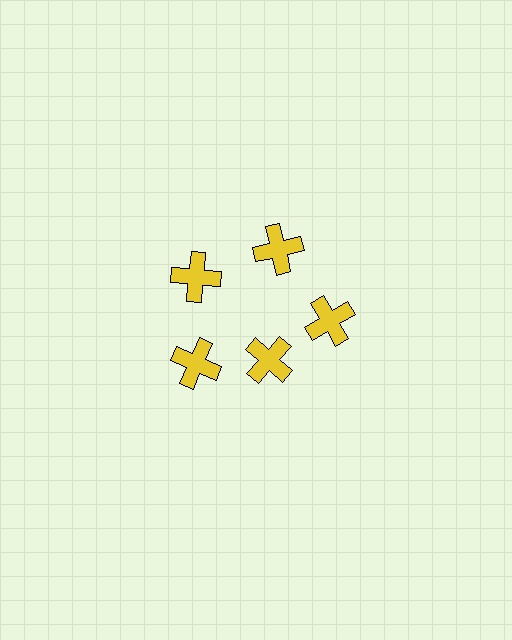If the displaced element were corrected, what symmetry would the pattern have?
It would have 5-fold rotational symmetry — the pattern would map onto itself every 72 degrees.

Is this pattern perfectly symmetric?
No. The 5 yellow crosses are arranged in a ring, but one element near the 5 o'clock position is pulled inward toward the center, breaking the 5-fold rotational symmetry.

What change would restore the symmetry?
The symmetry would be restored by moving it outward, back onto the ring so that all 5 crosses sit at equal angles and equal distance from the center.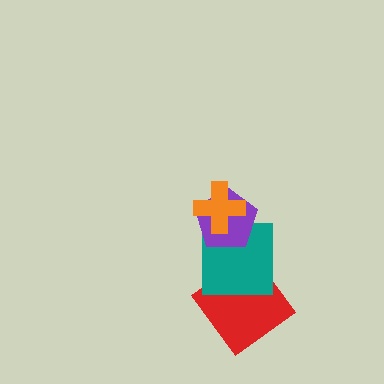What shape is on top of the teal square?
The purple pentagon is on top of the teal square.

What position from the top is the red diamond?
The red diamond is 4th from the top.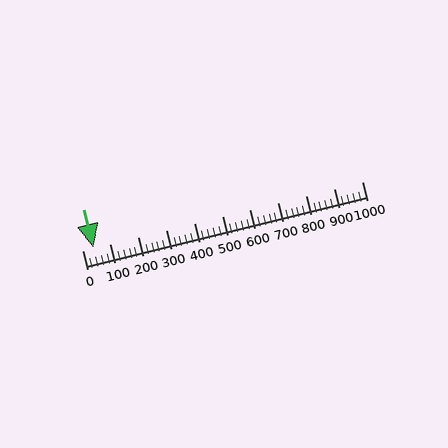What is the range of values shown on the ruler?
The ruler shows values from 0 to 1000.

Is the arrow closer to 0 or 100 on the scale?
The arrow is closer to 0.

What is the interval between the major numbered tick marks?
The major tick marks are spaced 100 units apart.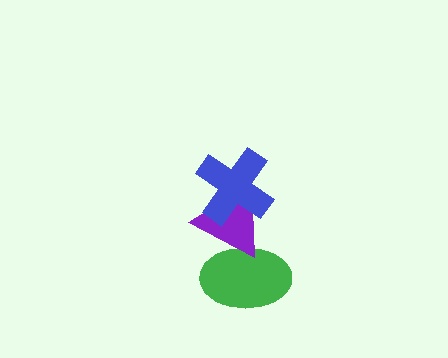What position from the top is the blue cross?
The blue cross is 1st from the top.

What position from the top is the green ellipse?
The green ellipse is 3rd from the top.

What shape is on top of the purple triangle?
The blue cross is on top of the purple triangle.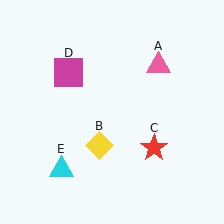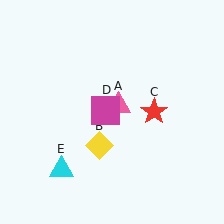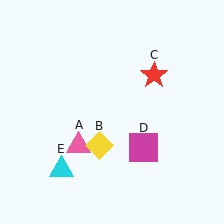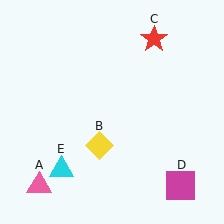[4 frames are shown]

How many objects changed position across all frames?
3 objects changed position: pink triangle (object A), red star (object C), magenta square (object D).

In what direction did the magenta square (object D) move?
The magenta square (object D) moved down and to the right.